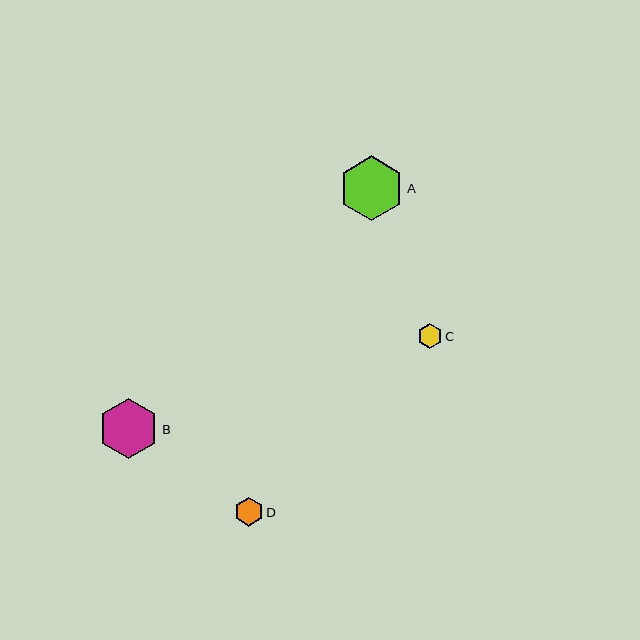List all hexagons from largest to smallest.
From largest to smallest: A, B, D, C.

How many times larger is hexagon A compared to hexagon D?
Hexagon A is approximately 2.2 times the size of hexagon D.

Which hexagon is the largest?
Hexagon A is the largest with a size of approximately 64 pixels.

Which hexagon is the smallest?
Hexagon C is the smallest with a size of approximately 25 pixels.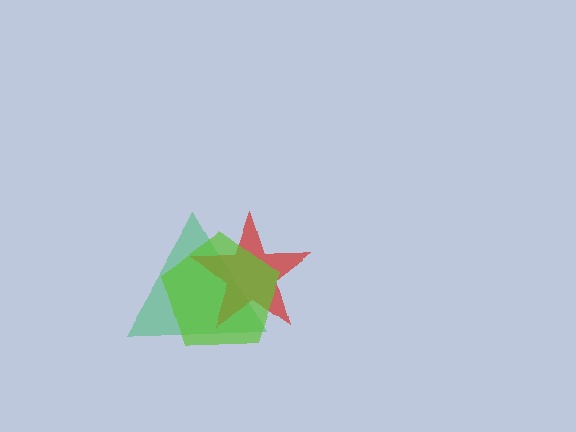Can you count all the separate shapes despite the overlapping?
Yes, there are 3 separate shapes.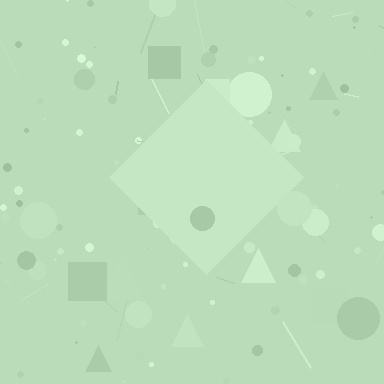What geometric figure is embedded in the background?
A diamond is embedded in the background.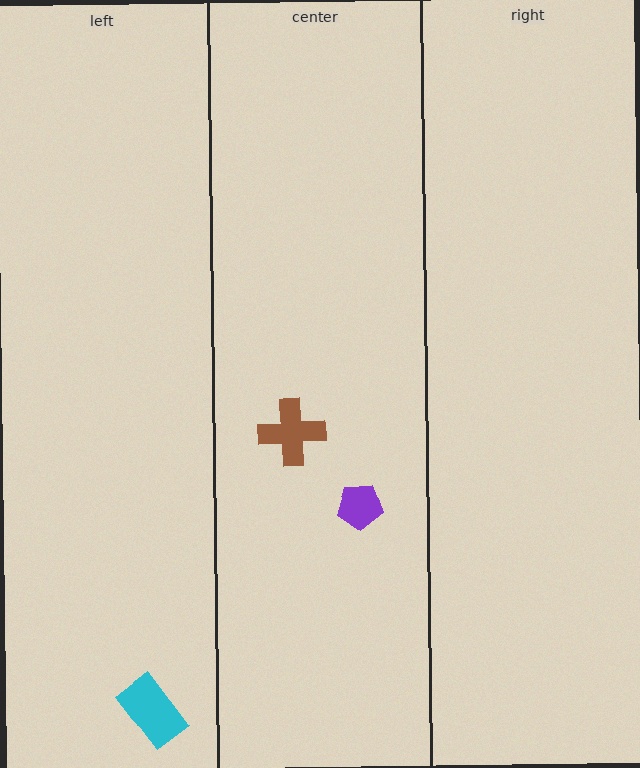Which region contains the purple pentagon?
The center region.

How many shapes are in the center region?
2.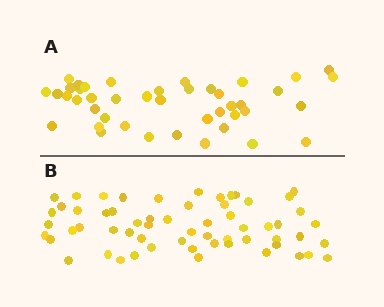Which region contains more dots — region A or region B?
Region B (the bottom region) has more dots.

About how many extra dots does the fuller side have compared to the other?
Region B has approximately 15 more dots than region A.